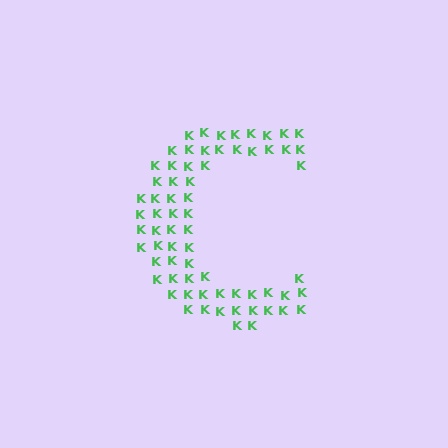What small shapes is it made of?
It is made of small letter K's.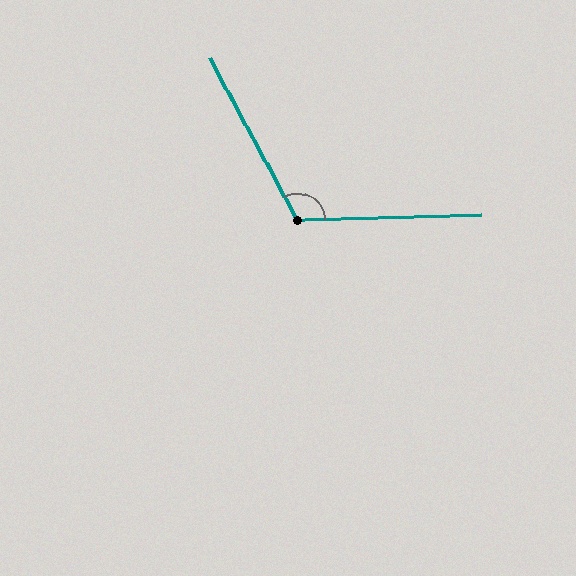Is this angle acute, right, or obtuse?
It is obtuse.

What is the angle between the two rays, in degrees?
Approximately 116 degrees.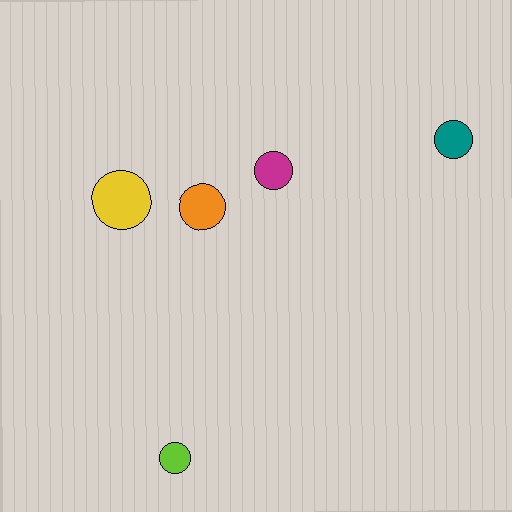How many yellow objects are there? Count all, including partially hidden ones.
There is 1 yellow object.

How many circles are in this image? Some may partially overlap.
There are 5 circles.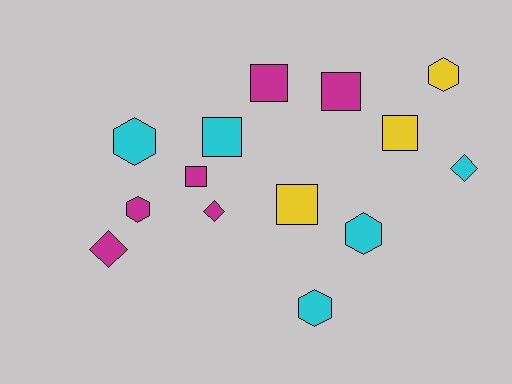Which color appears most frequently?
Magenta, with 6 objects.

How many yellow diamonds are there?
There are no yellow diamonds.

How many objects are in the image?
There are 14 objects.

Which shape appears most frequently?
Square, with 6 objects.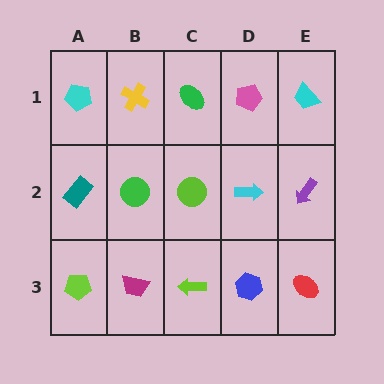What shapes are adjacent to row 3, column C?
A lime circle (row 2, column C), a magenta trapezoid (row 3, column B), a blue hexagon (row 3, column D).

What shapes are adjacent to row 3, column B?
A green circle (row 2, column B), a lime pentagon (row 3, column A), a lime arrow (row 3, column C).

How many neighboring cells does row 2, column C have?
4.